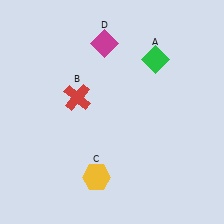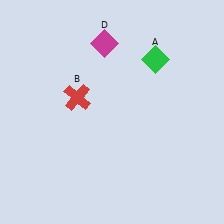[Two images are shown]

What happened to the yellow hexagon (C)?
The yellow hexagon (C) was removed in Image 2. It was in the bottom-left area of Image 1.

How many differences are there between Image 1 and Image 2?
There is 1 difference between the two images.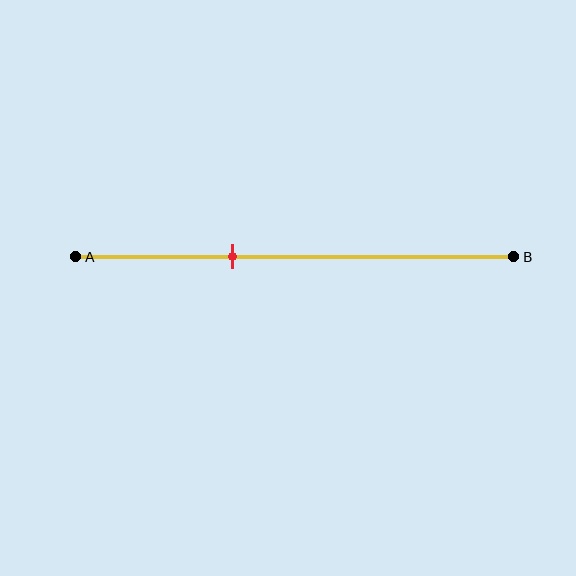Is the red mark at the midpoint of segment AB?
No, the mark is at about 35% from A, not at the 50% midpoint.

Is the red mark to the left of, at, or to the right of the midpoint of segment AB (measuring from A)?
The red mark is to the left of the midpoint of segment AB.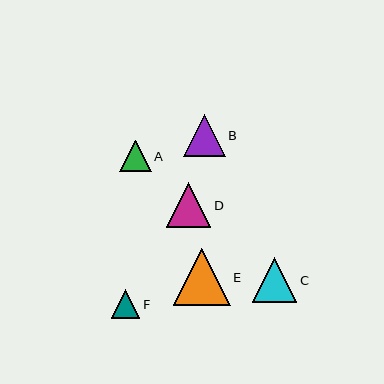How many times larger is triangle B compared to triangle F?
Triangle B is approximately 1.5 times the size of triangle F.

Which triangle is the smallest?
Triangle F is the smallest with a size of approximately 29 pixels.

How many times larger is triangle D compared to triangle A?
Triangle D is approximately 1.4 times the size of triangle A.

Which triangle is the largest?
Triangle E is the largest with a size of approximately 57 pixels.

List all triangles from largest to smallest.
From largest to smallest: E, C, D, B, A, F.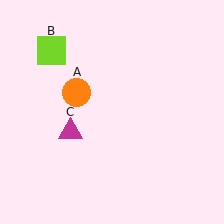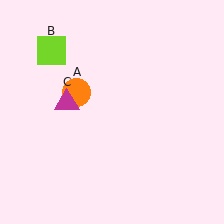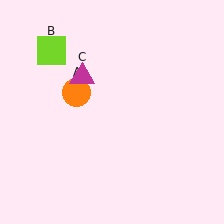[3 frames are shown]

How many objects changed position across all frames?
1 object changed position: magenta triangle (object C).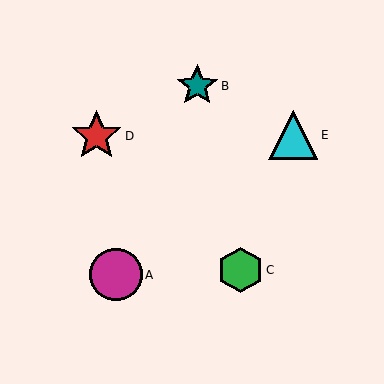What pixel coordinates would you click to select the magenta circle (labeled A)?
Click at (116, 275) to select the magenta circle A.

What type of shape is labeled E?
Shape E is a cyan triangle.